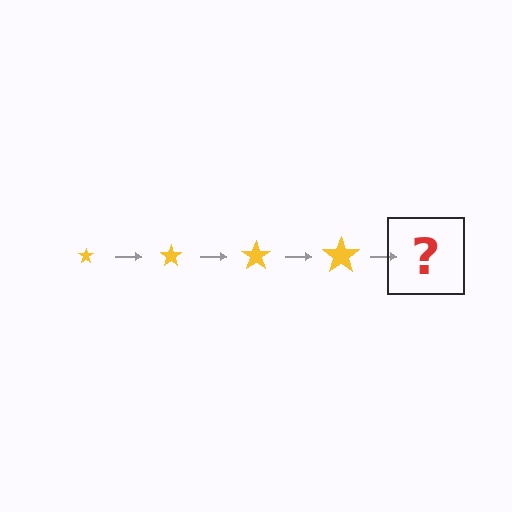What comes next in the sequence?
The next element should be a yellow star, larger than the previous one.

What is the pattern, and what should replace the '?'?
The pattern is that the star gets progressively larger each step. The '?' should be a yellow star, larger than the previous one.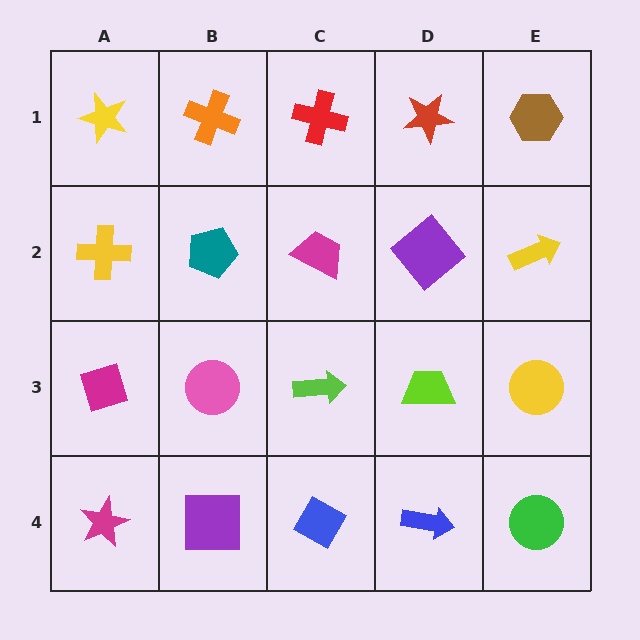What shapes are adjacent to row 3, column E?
A yellow arrow (row 2, column E), a green circle (row 4, column E), a lime trapezoid (row 3, column D).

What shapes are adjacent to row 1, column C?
A magenta trapezoid (row 2, column C), an orange cross (row 1, column B), a red star (row 1, column D).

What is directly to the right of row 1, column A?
An orange cross.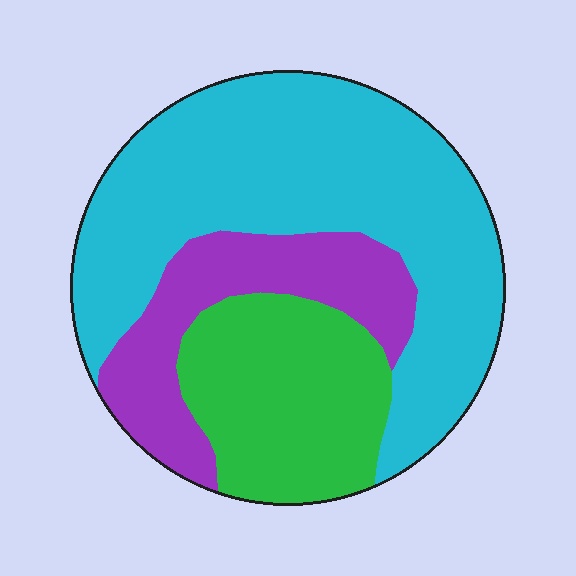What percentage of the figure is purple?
Purple covers about 20% of the figure.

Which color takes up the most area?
Cyan, at roughly 55%.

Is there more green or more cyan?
Cyan.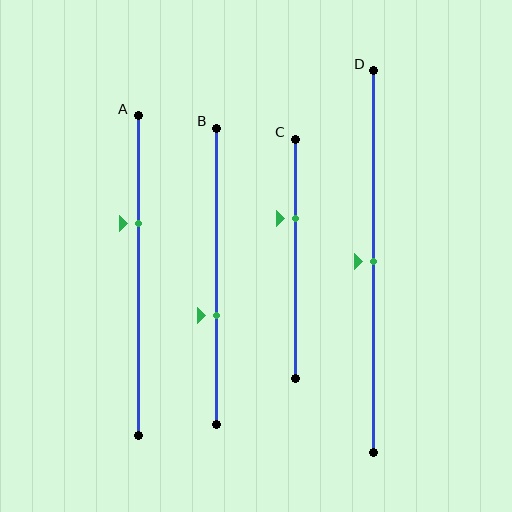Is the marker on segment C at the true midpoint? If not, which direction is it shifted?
No, the marker on segment C is shifted upward by about 17% of the segment length.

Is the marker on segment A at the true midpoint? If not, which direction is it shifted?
No, the marker on segment A is shifted upward by about 16% of the segment length.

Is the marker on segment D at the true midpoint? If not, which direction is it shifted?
Yes, the marker on segment D is at the true midpoint.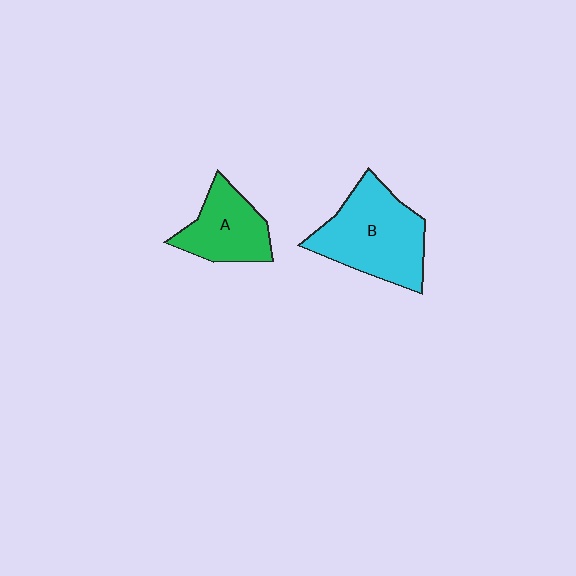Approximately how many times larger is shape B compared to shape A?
Approximately 1.6 times.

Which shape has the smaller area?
Shape A (green).